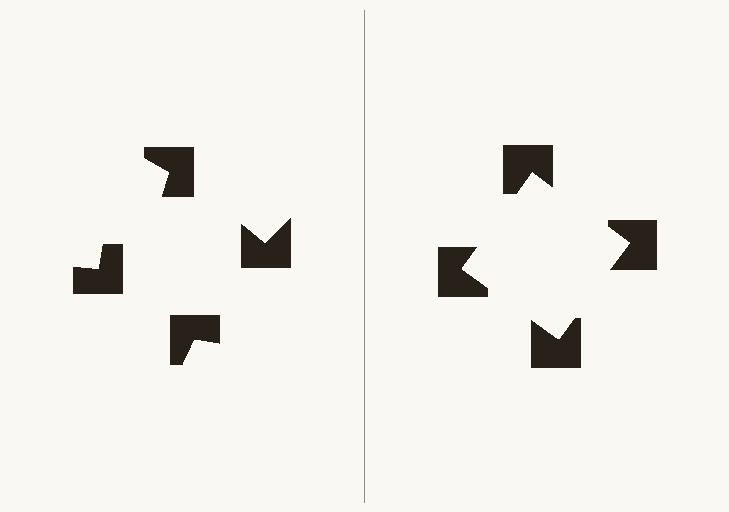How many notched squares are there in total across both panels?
8 — 4 on each side.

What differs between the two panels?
The notched squares are positioned identically on both sides; only the wedge orientations differ. On the right they align to a square; on the left they are misaligned.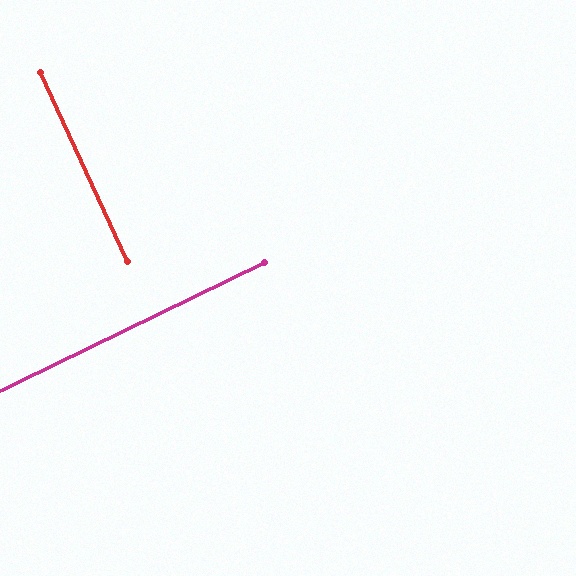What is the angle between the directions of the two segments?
Approximately 89 degrees.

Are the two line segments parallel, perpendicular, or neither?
Perpendicular — they meet at approximately 89°.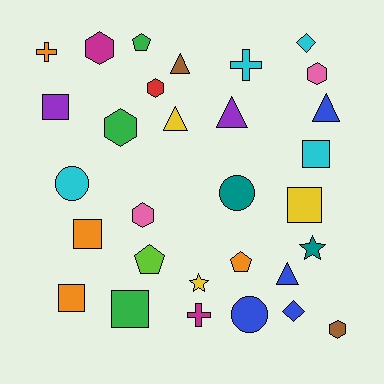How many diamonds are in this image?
There are 2 diamonds.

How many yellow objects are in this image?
There are 3 yellow objects.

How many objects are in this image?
There are 30 objects.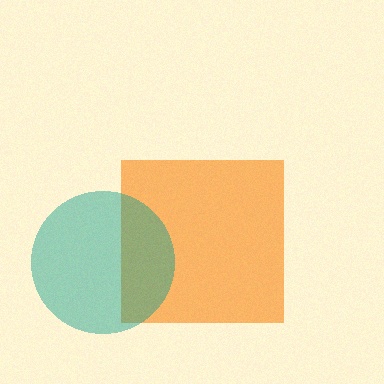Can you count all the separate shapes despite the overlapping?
Yes, there are 2 separate shapes.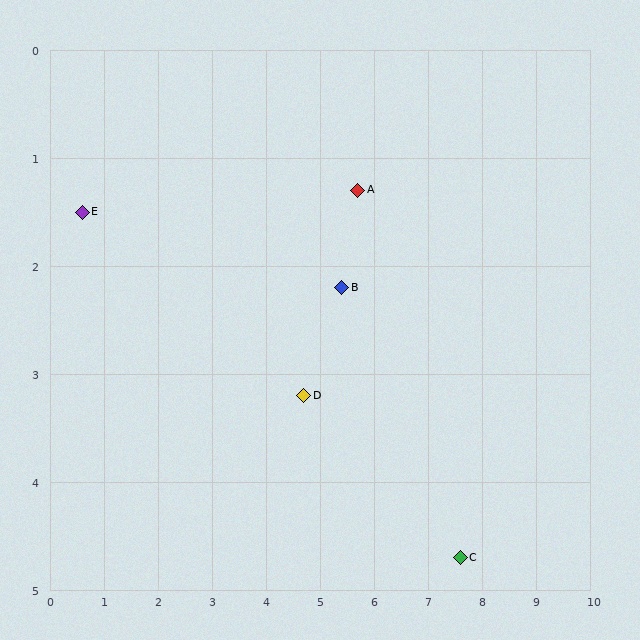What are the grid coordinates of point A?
Point A is at approximately (5.7, 1.3).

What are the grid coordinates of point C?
Point C is at approximately (7.6, 4.7).